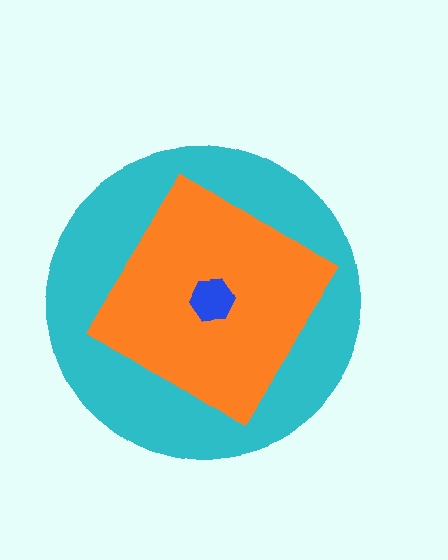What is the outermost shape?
The cyan circle.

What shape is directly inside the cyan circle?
The orange diamond.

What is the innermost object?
The blue hexagon.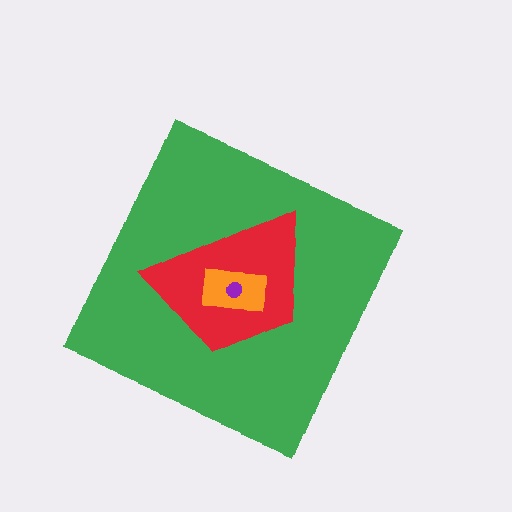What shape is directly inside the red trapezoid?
The orange rectangle.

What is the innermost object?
The purple circle.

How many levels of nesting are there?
4.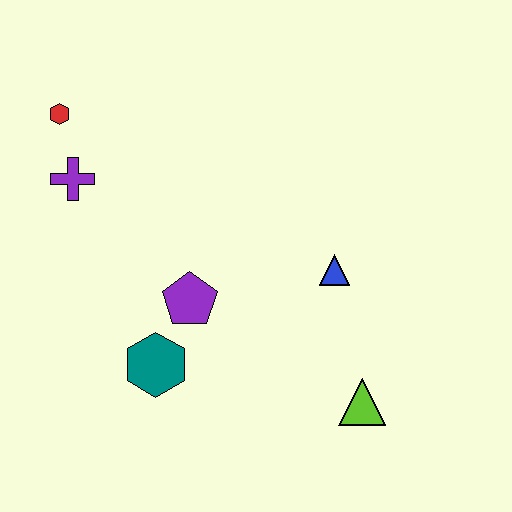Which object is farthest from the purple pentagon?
The red hexagon is farthest from the purple pentagon.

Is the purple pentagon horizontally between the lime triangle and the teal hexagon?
Yes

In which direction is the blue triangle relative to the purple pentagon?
The blue triangle is to the right of the purple pentagon.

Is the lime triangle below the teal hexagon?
Yes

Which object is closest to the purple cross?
The red hexagon is closest to the purple cross.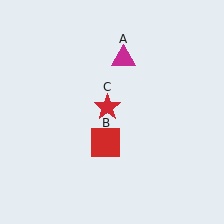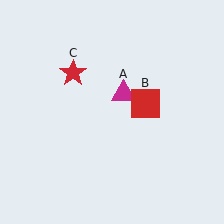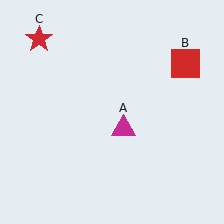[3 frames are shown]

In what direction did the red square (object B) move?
The red square (object B) moved up and to the right.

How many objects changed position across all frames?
3 objects changed position: magenta triangle (object A), red square (object B), red star (object C).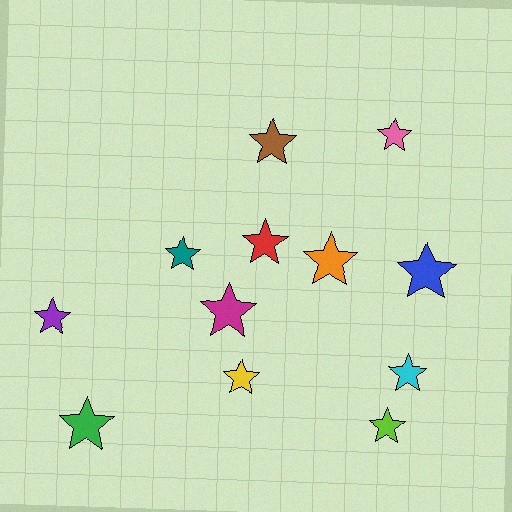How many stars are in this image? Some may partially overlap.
There are 12 stars.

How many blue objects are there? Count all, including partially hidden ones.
There is 1 blue object.